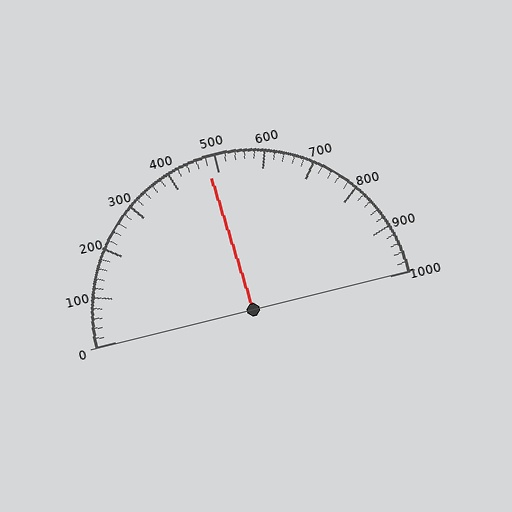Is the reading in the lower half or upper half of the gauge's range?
The reading is in the lower half of the range (0 to 1000).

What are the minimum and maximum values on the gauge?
The gauge ranges from 0 to 1000.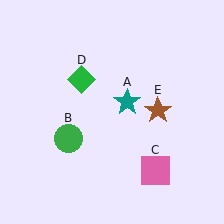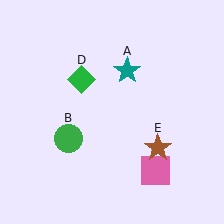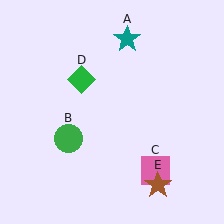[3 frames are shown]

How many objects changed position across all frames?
2 objects changed position: teal star (object A), brown star (object E).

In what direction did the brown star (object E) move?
The brown star (object E) moved down.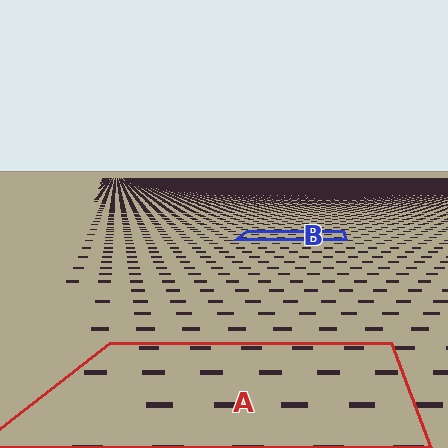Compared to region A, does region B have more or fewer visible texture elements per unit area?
Region B has more texture elements per unit area — they are packed more densely because it is farther away.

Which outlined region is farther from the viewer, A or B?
Region B is farther from the viewer — the texture elements inside it appear smaller and more densely packed.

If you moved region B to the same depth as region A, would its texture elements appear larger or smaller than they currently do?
They would appear larger. At a closer depth, the same texture elements are projected at a bigger on-screen size.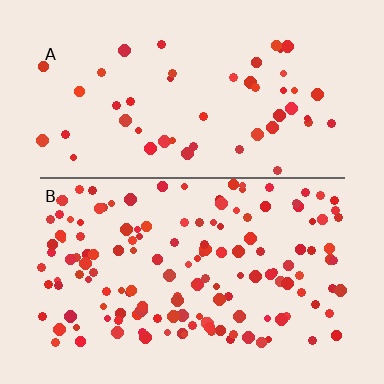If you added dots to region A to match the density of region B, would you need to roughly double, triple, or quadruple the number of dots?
Approximately triple.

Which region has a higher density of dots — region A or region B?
B (the bottom).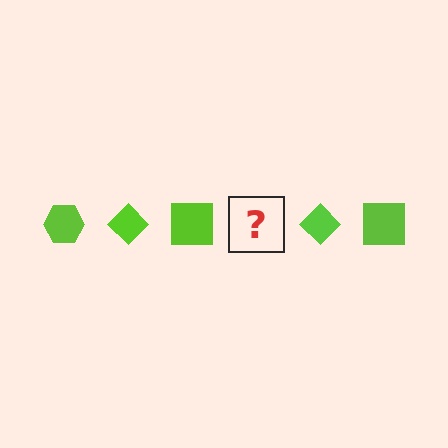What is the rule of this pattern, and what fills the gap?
The rule is that the pattern cycles through hexagon, diamond, square shapes in lime. The gap should be filled with a lime hexagon.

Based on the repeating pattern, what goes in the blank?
The blank should be a lime hexagon.